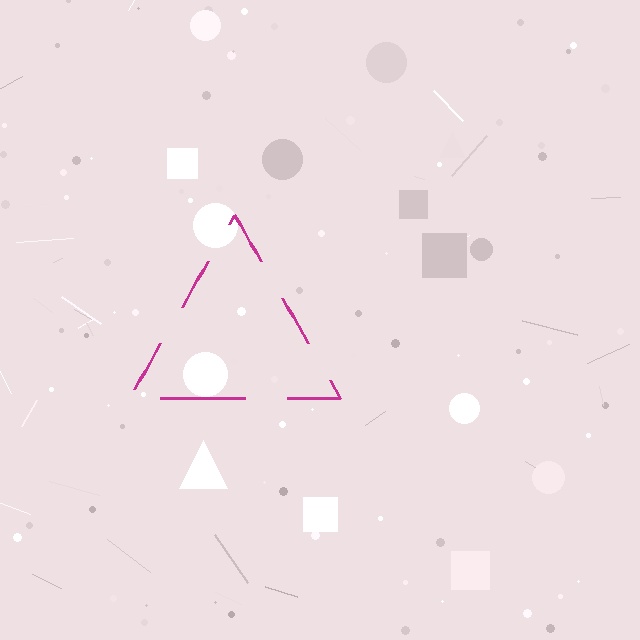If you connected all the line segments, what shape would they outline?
They would outline a triangle.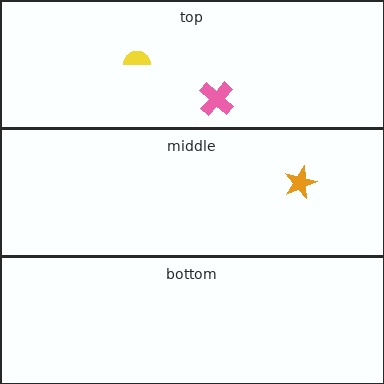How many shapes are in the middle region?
1.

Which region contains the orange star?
The middle region.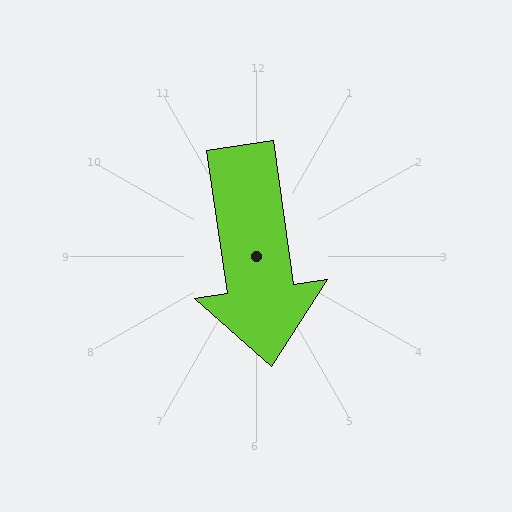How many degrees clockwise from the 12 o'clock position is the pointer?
Approximately 172 degrees.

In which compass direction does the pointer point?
South.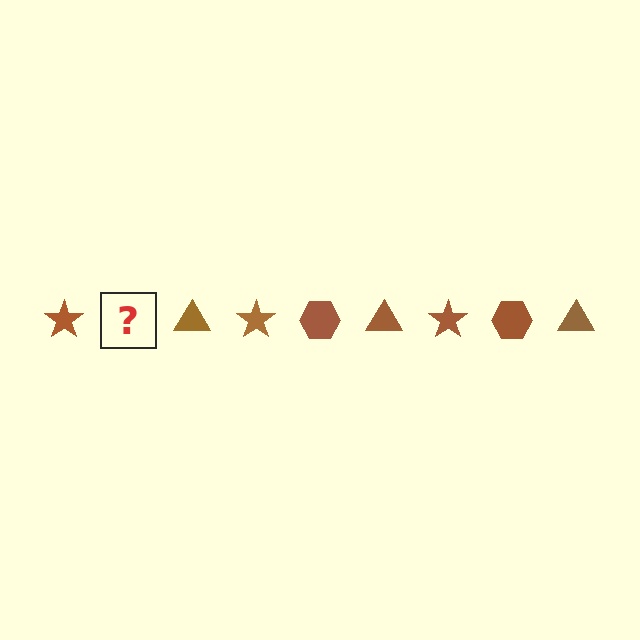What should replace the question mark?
The question mark should be replaced with a brown hexagon.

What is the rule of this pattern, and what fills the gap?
The rule is that the pattern cycles through star, hexagon, triangle shapes in brown. The gap should be filled with a brown hexagon.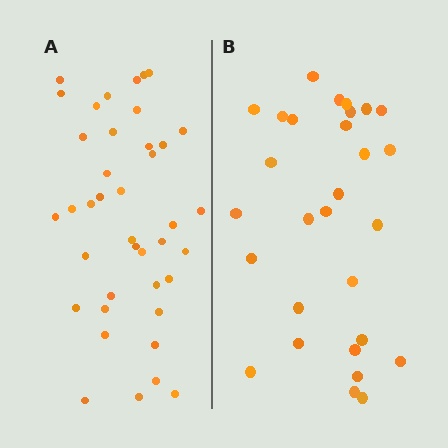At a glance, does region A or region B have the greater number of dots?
Region A (the left region) has more dots.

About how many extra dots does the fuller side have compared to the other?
Region A has roughly 12 or so more dots than region B.